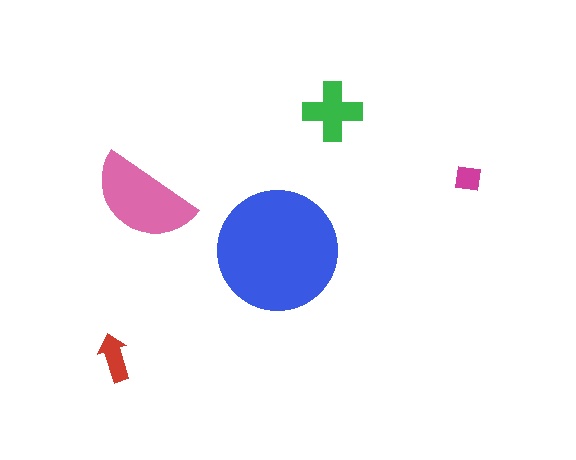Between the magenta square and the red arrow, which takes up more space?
The red arrow.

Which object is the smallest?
The magenta square.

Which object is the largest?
The blue circle.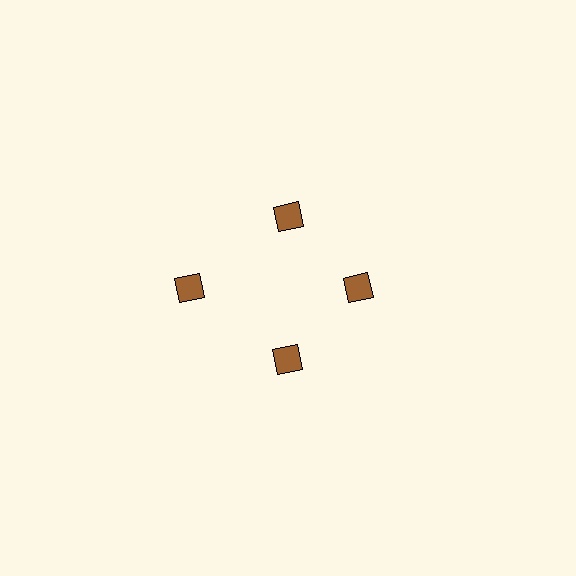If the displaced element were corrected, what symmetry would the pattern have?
It would have 4-fold rotational symmetry — the pattern would map onto itself every 90 degrees.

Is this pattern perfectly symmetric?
No. The 4 brown diamonds are arranged in a ring, but one element near the 9 o'clock position is pushed outward from the center, breaking the 4-fold rotational symmetry.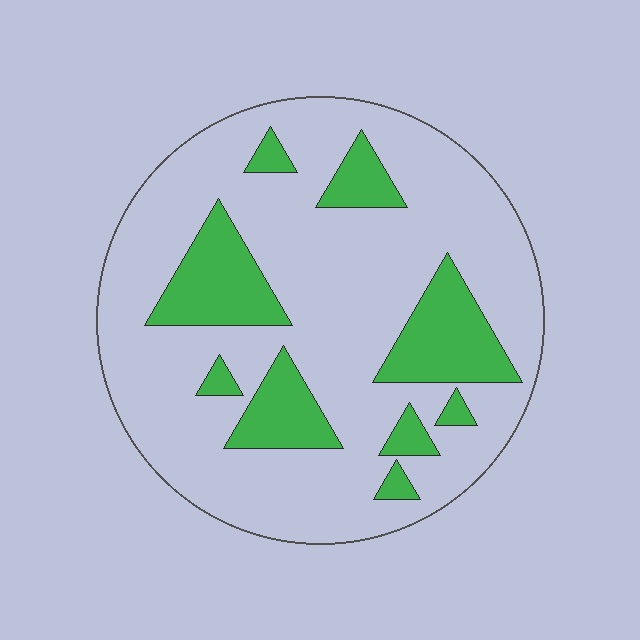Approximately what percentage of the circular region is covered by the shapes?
Approximately 20%.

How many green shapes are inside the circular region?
9.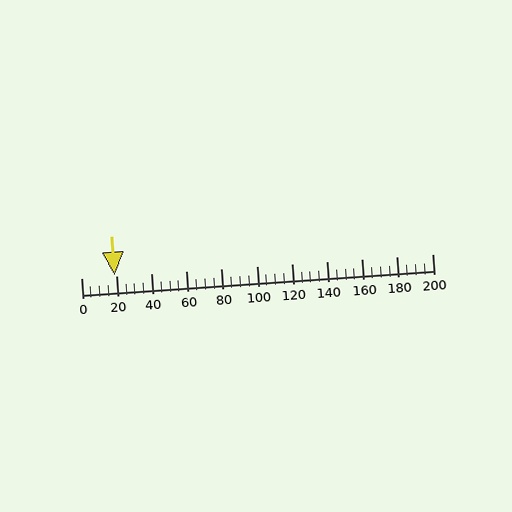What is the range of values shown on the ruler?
The ruler shows values from 0 to 200.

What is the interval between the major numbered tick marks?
The major tick marks are spaced 20 units apart.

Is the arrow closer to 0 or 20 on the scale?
The arrow is closer to 20.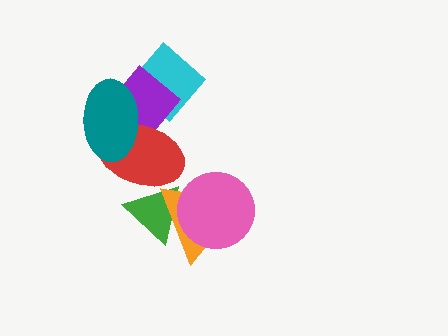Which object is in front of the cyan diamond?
The purple diamond is in front of the cyan diamond.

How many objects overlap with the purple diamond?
3 objects overlap with the purple diamond.